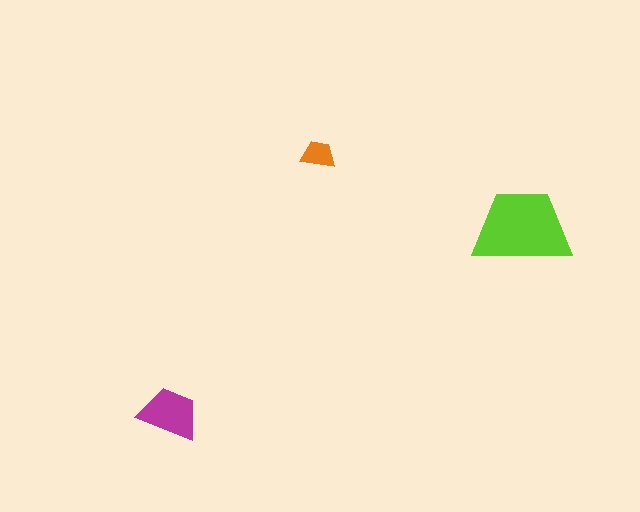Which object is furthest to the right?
The lime trapezoid is rightmost.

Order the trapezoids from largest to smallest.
the lime one, the magenta one, the orange one.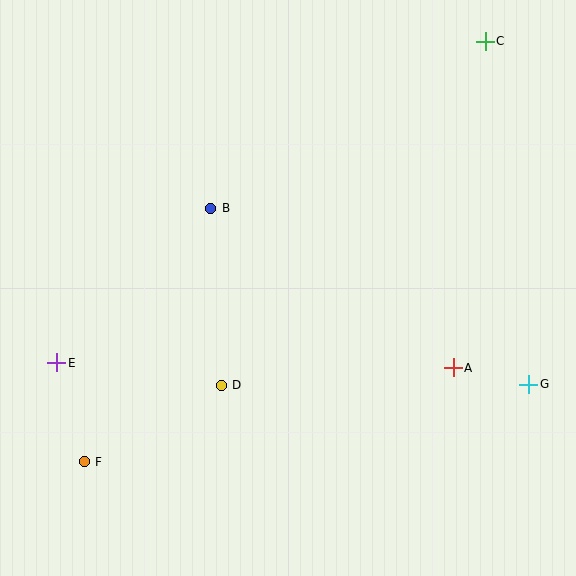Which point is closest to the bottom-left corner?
Point F is closest to the bottom-left corner.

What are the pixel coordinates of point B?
Point B is at (211, 208).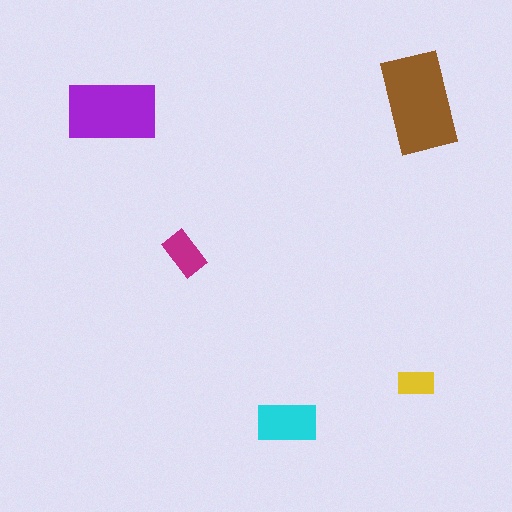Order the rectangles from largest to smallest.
the brown one, the purple one, the cyan one, the magenta one, the yellow one.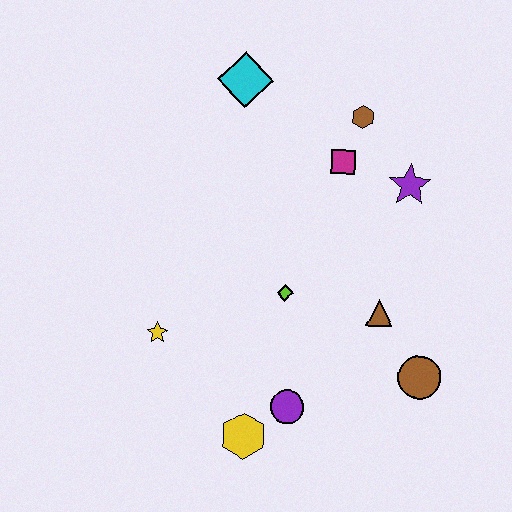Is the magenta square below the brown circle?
No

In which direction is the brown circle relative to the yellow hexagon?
The brown circle is to the right of the yellow hexagon.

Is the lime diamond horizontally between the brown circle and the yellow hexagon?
Yes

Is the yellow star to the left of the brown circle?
Yes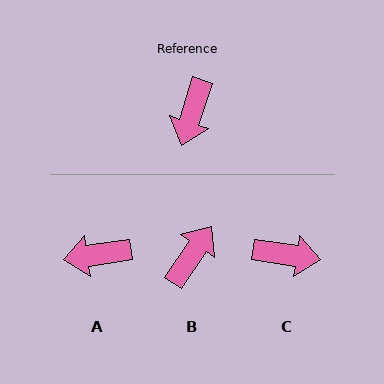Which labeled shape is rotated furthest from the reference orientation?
B, about 164 degrees away.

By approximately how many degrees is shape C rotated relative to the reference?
Approximately 100 degrees counter-clockwise.